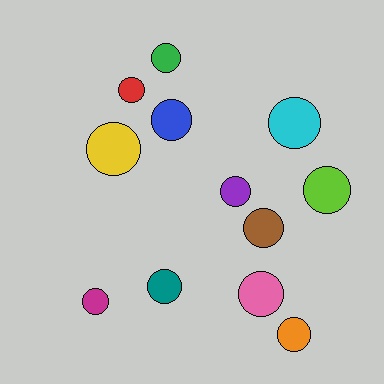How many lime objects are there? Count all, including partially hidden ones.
There is 1 lime object.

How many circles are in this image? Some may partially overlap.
There are 12 circles.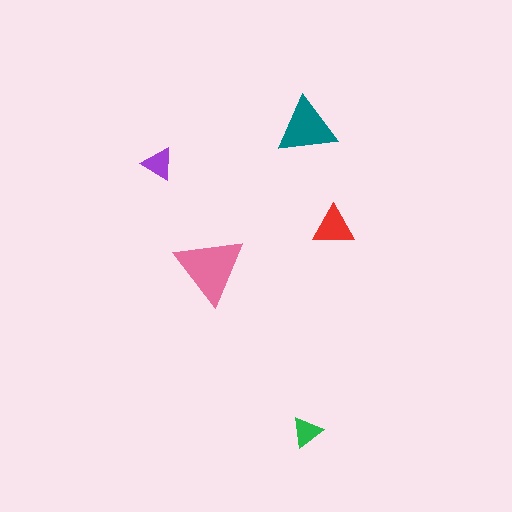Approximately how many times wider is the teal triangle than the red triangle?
About 1.5 times wider.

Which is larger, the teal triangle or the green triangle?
The teal one.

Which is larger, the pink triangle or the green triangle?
The pink one.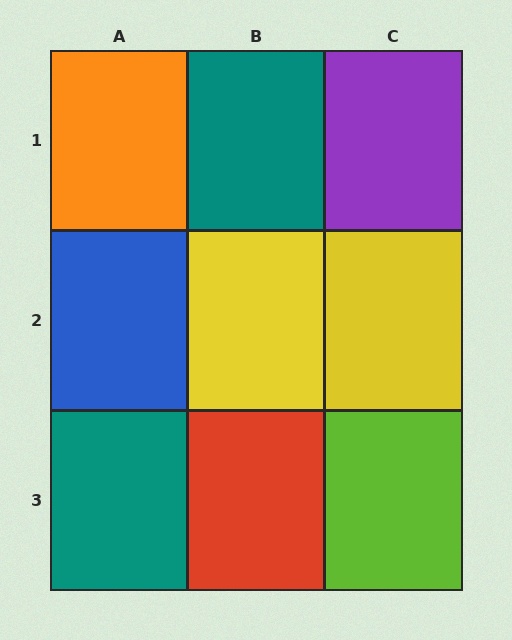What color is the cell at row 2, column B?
Yellow.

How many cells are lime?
1 cell is lime.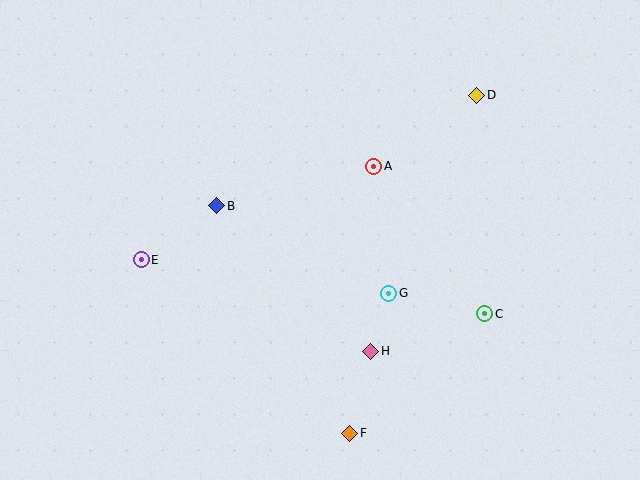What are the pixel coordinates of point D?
Point D is at (477, 95).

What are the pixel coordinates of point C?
Point C is at (485, 314).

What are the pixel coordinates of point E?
Point E is at (141, 260).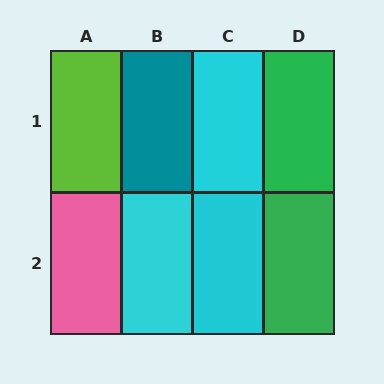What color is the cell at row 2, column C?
Cyan.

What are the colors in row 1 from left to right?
Lime, teal, cyan, green.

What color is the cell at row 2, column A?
Pink.